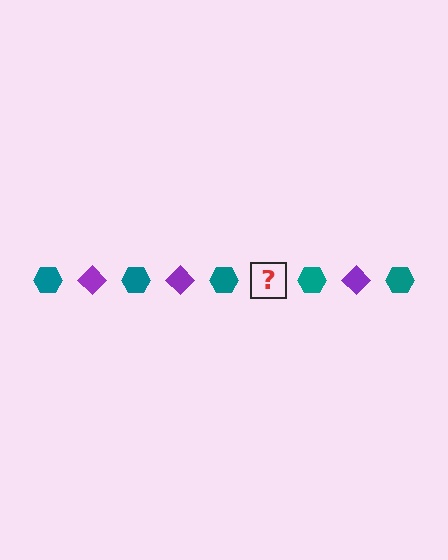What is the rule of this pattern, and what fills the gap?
The rule is that the pattern alternates between teal hexagon and purple diamond. The gap should be filled with a purple diamond.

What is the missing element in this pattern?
The missing element is a purple diamond.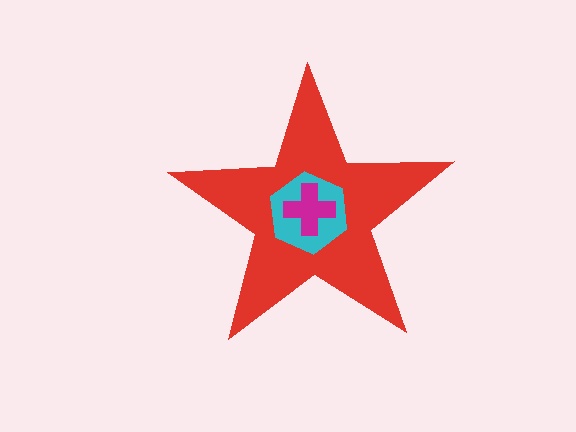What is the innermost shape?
The magenta cross.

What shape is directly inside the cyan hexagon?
The magenta cross.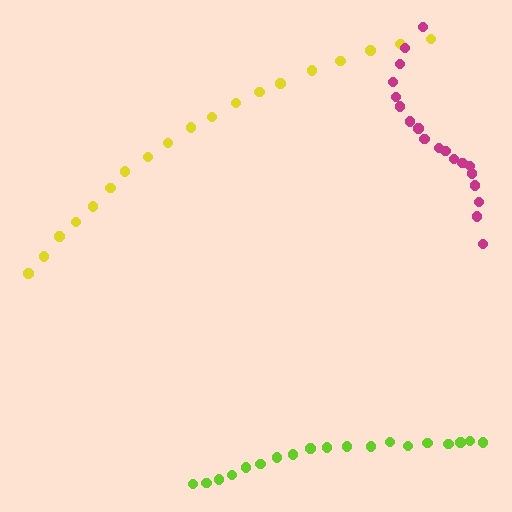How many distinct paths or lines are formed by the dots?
There are 3 distinct paths.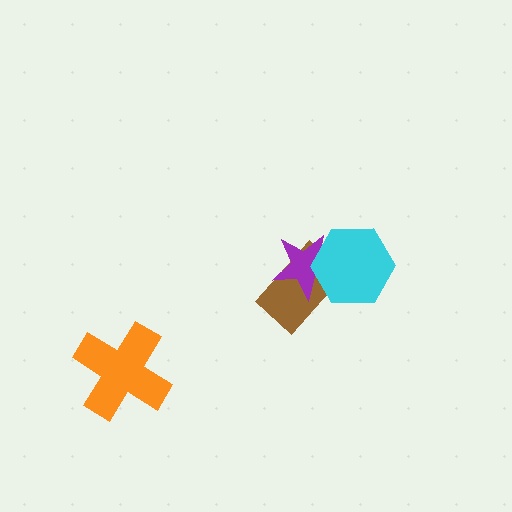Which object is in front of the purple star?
The cyan hexagon is in front of the purple star.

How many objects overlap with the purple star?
2 objects overlap with the purple star.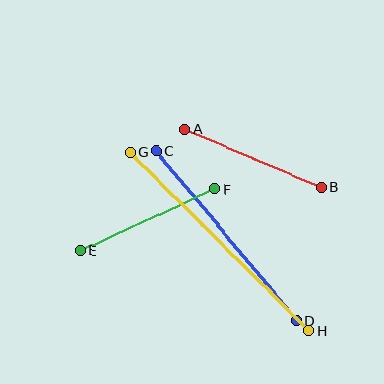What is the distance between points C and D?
The distance is approximately 220 pixels.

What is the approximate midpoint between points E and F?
The midpoint is at approximately (148, 220) pixels.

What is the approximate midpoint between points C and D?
The midpoint is at approximately (226, 236) pixels.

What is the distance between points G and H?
The distance is approximately 253 pixels.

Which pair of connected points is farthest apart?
Points G and H are farthest apart.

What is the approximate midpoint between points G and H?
The midpoint is at approximately (219, 241) pixels.